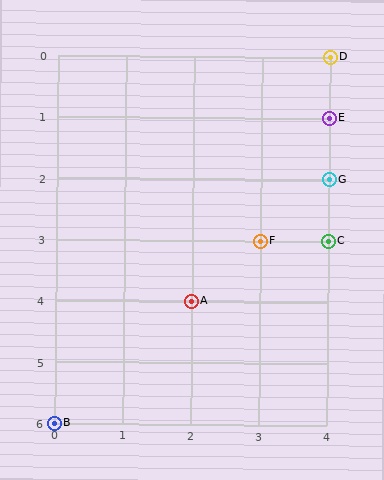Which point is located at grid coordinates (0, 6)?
Point B is at (0, 6).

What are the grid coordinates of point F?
Point F is at grid coordinates (3, 3).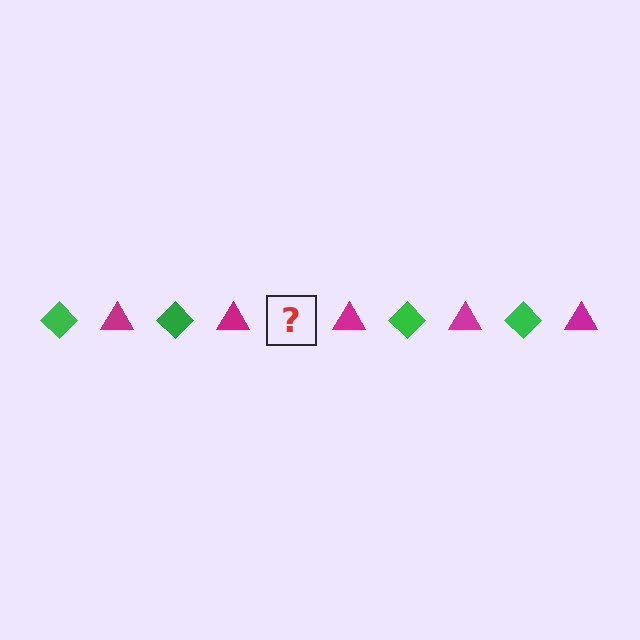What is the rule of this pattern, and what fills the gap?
The rule is that the pattern alternates between green diamond and magenta triangle. The gap should be filled with a green diamond.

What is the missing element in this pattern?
The missing element is a green diamond.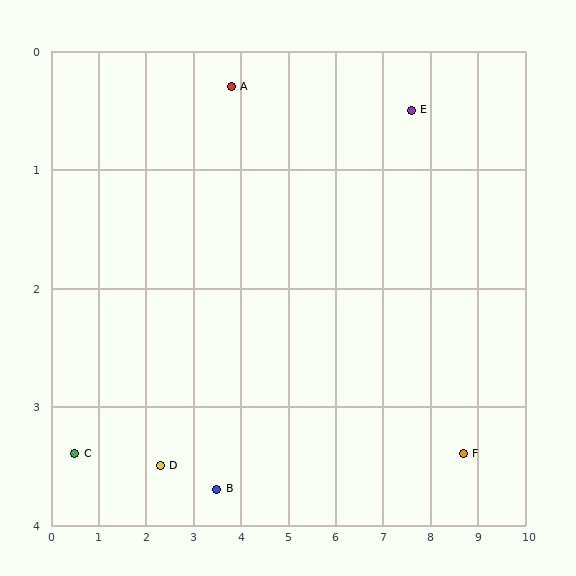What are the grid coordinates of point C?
Point C is at approximately (0.5, 3.4).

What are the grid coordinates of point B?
Point B is at approximately (3.5, 3.7).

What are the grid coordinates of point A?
Point A is at approximately (3.8, 0.3).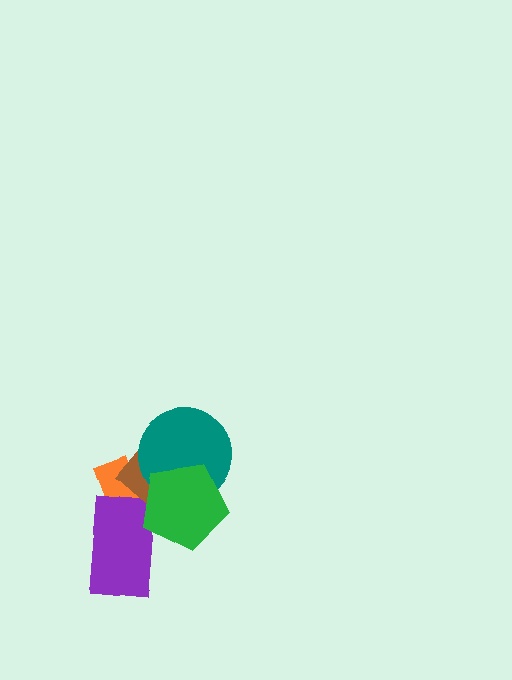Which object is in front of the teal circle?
The green pentagon is in front of the teal circle.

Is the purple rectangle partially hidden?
Yes, it is partially covered by another shape.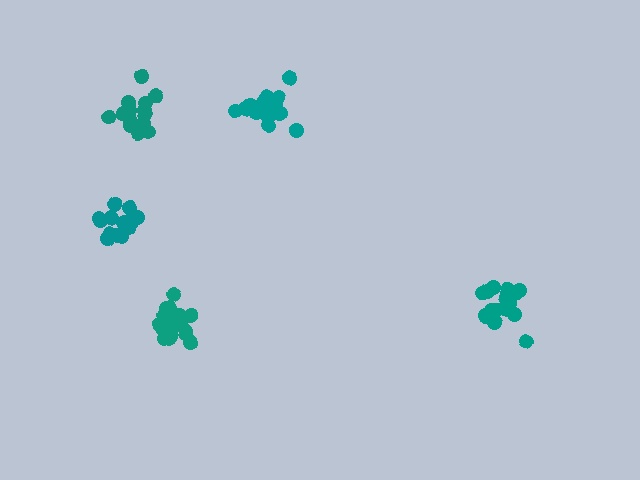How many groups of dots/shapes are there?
There are 5 groups.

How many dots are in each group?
Group 1: 15 dots, Group 2: 17 dots, Group 3: 18 dots, Group 4: 20 dots, Group 5: 14 dots (84 total).